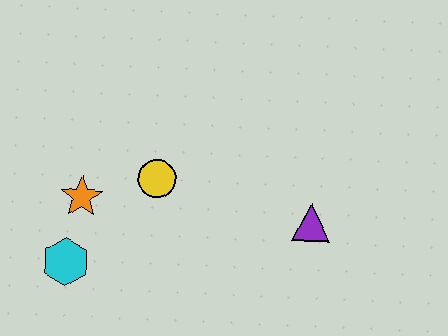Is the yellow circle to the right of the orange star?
Yes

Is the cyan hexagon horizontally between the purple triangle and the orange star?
No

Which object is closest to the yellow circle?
The orange star is closest to the yellow circle.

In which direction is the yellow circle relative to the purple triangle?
The yellow circle is to the left of the purple triangle.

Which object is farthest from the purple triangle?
The cyan hexagon is farthest from the purple triangle.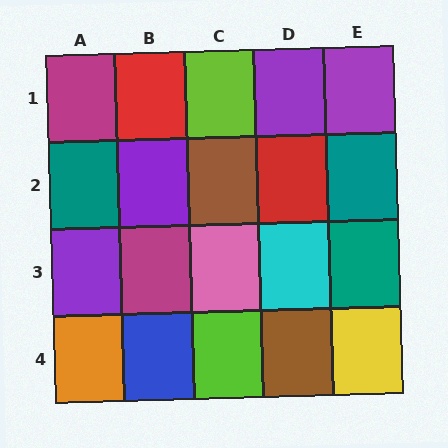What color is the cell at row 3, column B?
Magenta.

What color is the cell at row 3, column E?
Teal.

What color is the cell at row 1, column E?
Purple.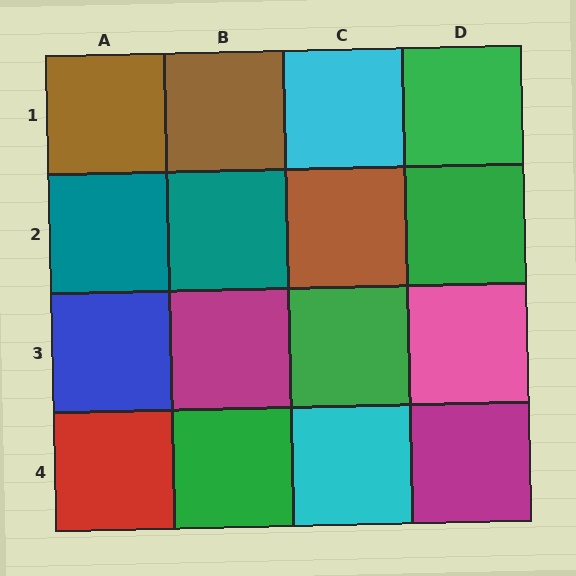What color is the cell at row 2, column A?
Teal.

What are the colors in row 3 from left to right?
Blue, magenta, green, pink.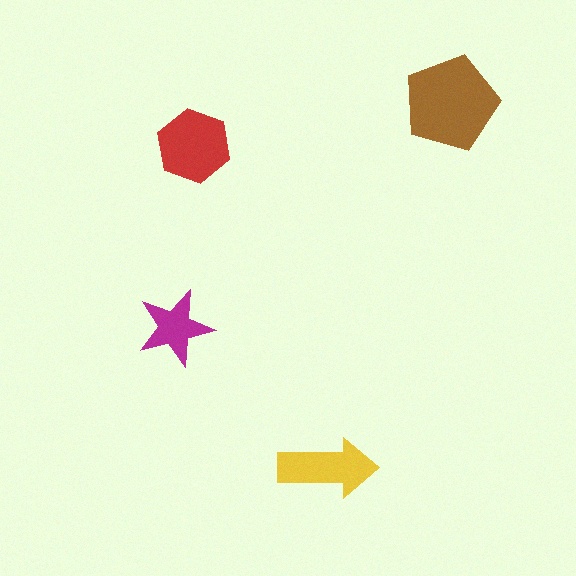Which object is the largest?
The brown pentagon.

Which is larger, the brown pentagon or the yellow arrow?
The brown pentagon.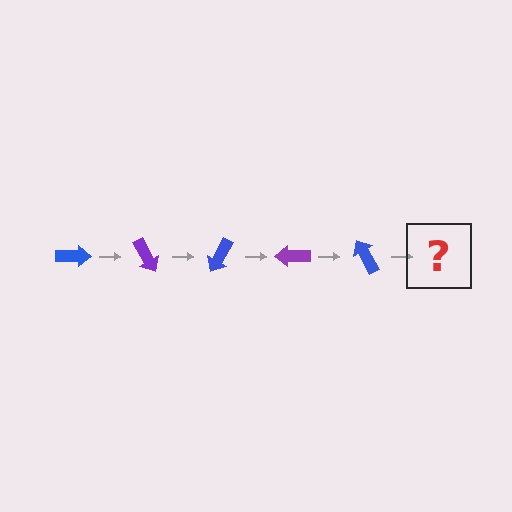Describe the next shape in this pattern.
It should be a purple arrow, rotated 300 degrees from the start.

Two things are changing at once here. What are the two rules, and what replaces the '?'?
The two rules are that it rotates 60 degrees each step and the color cycles through blue and purple. The '?' should be a purple arrow, rotated 300 degrees from the start.